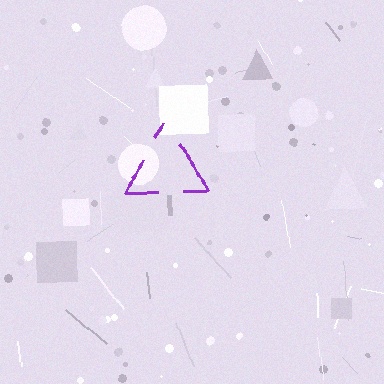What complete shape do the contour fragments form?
The contour fragments form a triangle.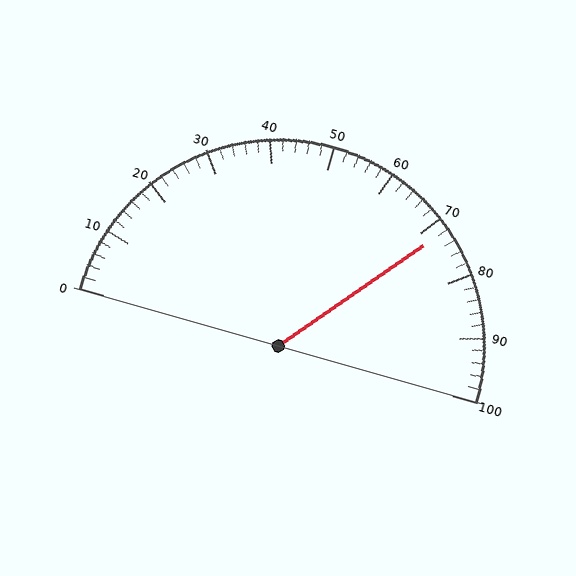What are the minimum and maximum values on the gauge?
The gauge ranges from 0 to 100.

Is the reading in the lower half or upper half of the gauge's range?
The reading is in the upper half of the range (0 to 100).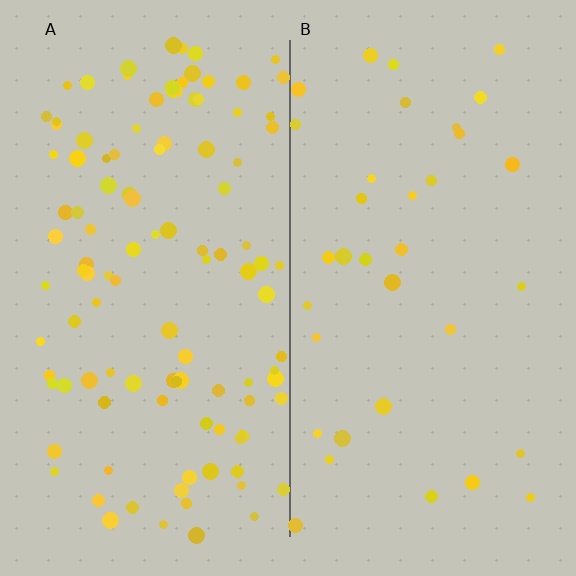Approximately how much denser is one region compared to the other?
Approximately 3.2× — region A over region B.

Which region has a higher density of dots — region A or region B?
A (the left).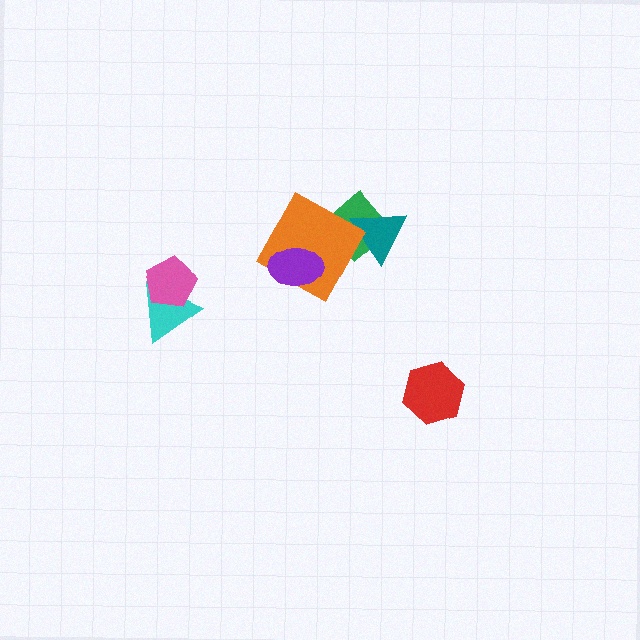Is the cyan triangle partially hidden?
Yes, it is partially covered by another shape.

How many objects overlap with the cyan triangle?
1 object overlaps with the cyan triangle.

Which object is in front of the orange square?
The purple ellipse is in front of the orange square.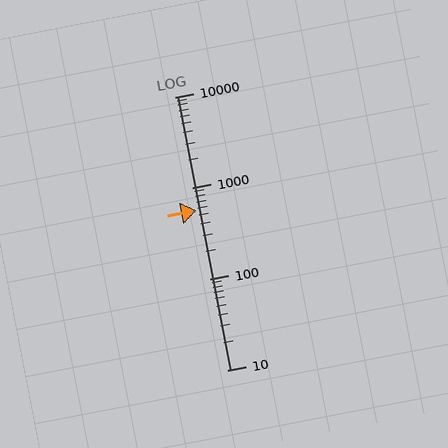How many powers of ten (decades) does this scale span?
The scale spans 3 decades, from 10 to 10000.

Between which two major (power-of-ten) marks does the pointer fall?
The pointer is between 100 and 1000.